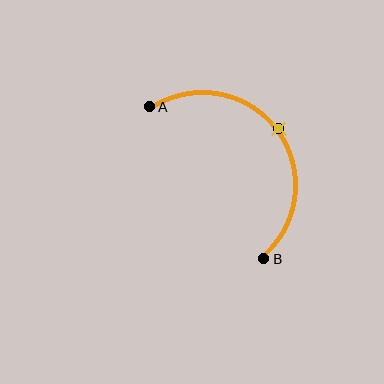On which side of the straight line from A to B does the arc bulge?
The arc bulges above and to the right of the straight line connecting A and B.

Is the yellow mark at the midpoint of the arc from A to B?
Yes. The yellow mark lies on the arc at equal arc-length from both A and B — it is the arc midpoint.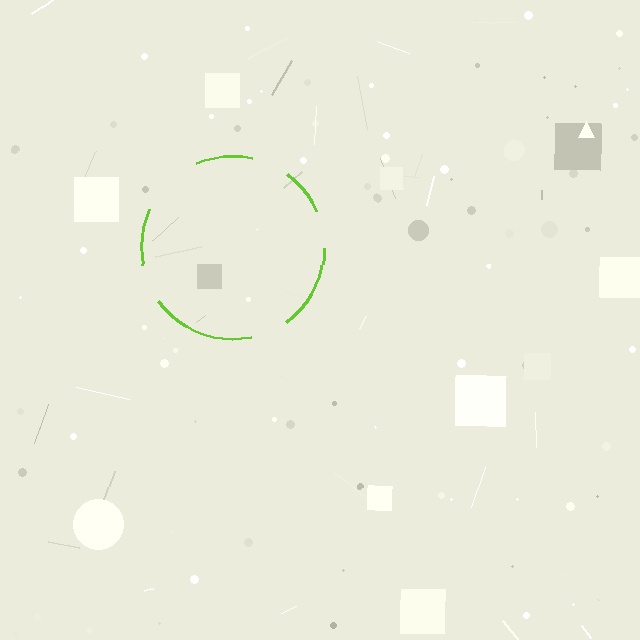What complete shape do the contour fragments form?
The contour fragments form a circle.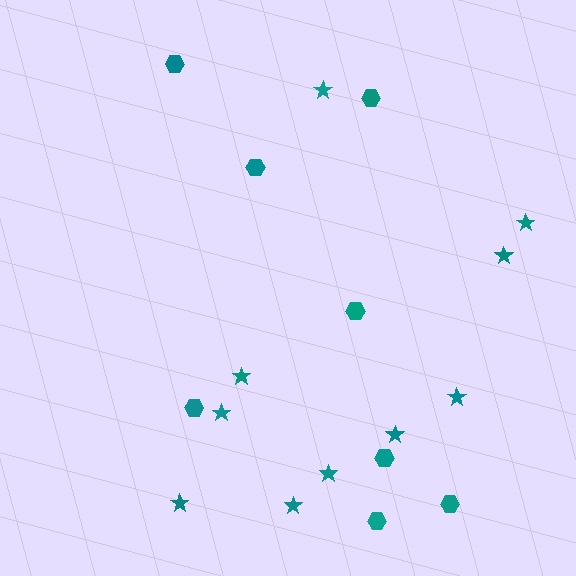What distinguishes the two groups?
There are 2 groups: one group of hexagons (8) and one group of stars (10).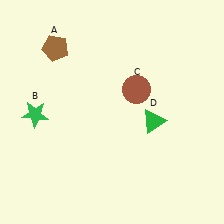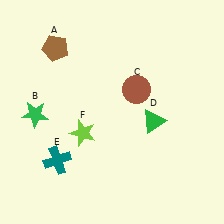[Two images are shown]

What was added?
A teal cross (E), a lime star (F) were added in Image 2.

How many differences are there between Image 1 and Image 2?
There are 2 differences between the two images.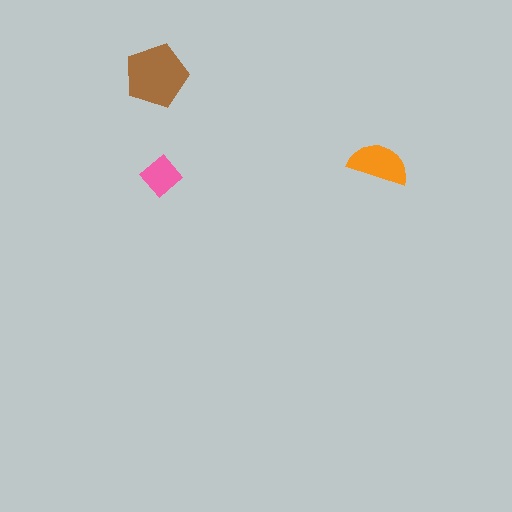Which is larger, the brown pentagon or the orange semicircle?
The brown pentagon.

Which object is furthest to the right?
The orange semicircle is rightmost.